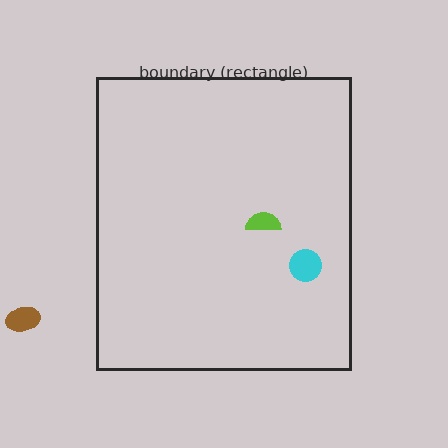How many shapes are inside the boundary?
2 inside, 1 outside.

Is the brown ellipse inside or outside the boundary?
Outside.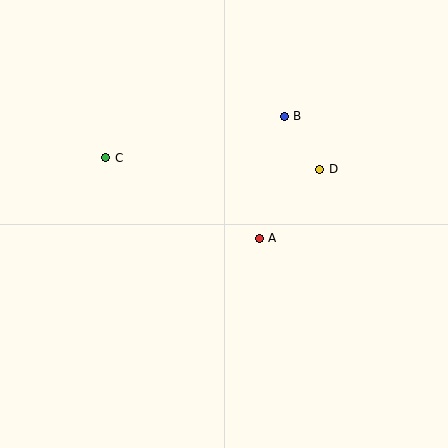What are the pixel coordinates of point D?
Point D is at (320, 169).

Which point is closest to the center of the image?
Point A at (259, 238) is closest to the center.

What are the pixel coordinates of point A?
Point A is at (259, 238).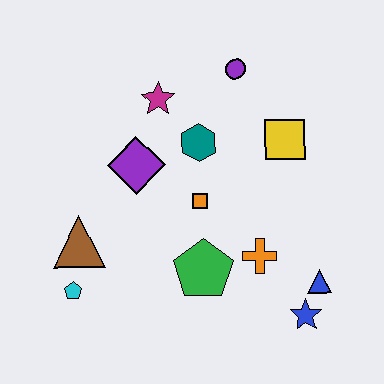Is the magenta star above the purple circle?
No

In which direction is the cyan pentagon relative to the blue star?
The cyan pentagon is to the left of the blue star.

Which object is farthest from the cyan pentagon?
The purple circle is farthest from the cyan pentagon.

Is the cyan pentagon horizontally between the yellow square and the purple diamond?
No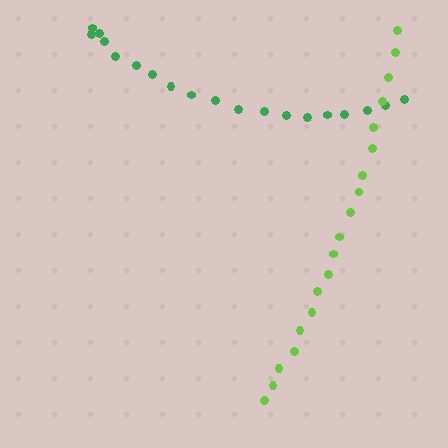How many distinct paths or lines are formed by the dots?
There are 2 distinct paths.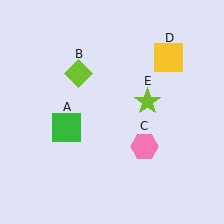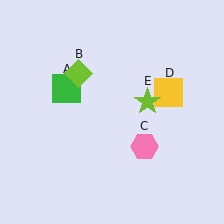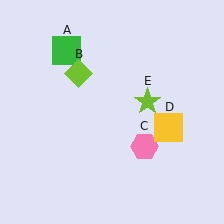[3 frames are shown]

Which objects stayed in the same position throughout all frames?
Lime diamond (object B) and pink hexagon (object C) and lime star (object E) remained stationary.